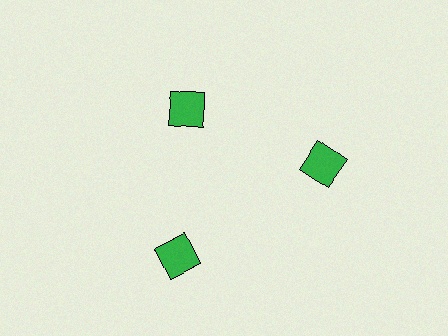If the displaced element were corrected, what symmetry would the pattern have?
It would have 3-fold rotational symmetry — the pattern would map onto itself every 120 degrees.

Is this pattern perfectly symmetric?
No. The 3 green squares are arranged in a ring, but one element near the 11 o'clock position is pulled inward toward the center, breaking the 3-fold rotational symmetry.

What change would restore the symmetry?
The symmetry would be restored by moving it outward, back onto the ring so that all 3 squares sit at equal angles and equal distance from the center.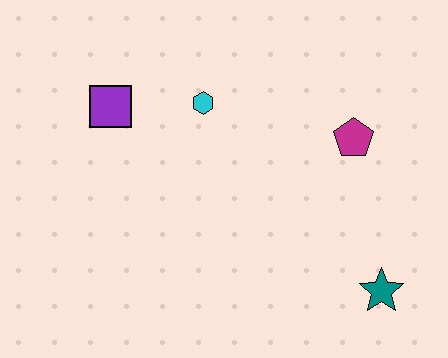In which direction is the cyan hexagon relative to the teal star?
The cyan hexagon is above the teal star.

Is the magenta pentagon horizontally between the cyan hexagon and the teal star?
Yes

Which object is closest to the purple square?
The cyan hexagon is closest to the purple square.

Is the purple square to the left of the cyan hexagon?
Yes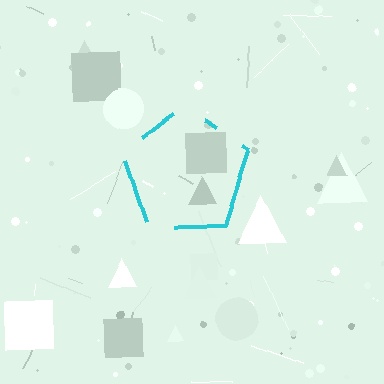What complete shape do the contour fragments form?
The contour fragments form a pentagon.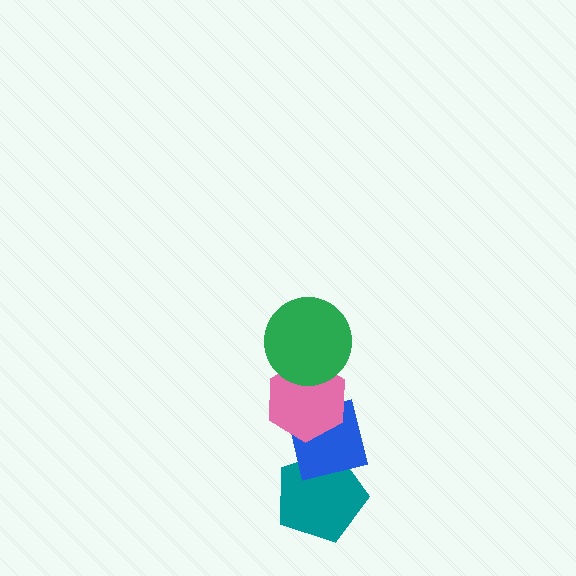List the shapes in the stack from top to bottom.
From top to bottom: the green circle, the pink hexagon, the blue square, the teal pentagon.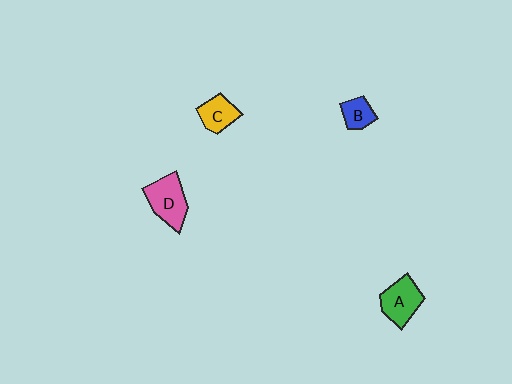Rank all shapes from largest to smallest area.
From largest to smallest: D (pink), A (green), C (yellow), B (blue).